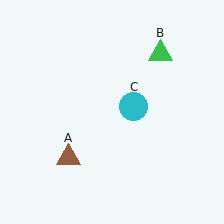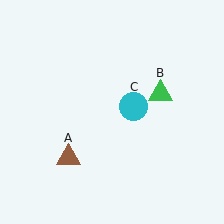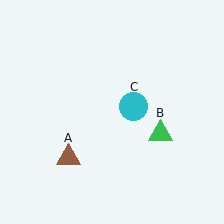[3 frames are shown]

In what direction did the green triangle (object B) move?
The green triangle (object B) moved down.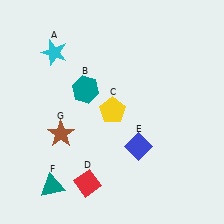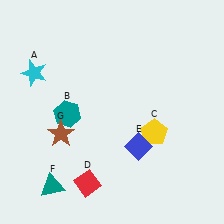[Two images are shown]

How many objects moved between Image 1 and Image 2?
3 objects moved between the two images.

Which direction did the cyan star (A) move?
The cyan star (A) moved left.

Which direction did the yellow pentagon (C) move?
The yellow pentagon (C) moved right.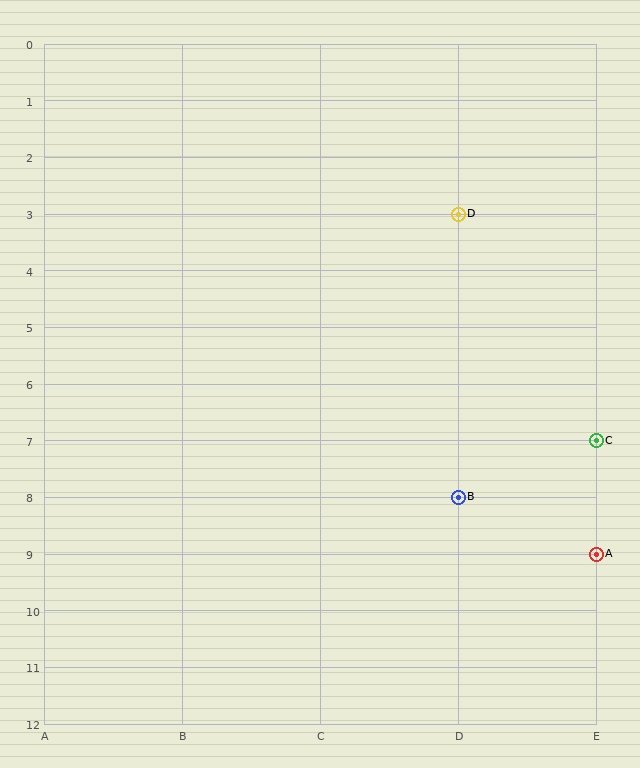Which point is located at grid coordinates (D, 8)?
Point B is at (D, 8).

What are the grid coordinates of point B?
Point B is at grid coordinates (D, 8).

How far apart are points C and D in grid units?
Points C and D are 1 column and 4 rows apart (about 4.1 grid units diagonally).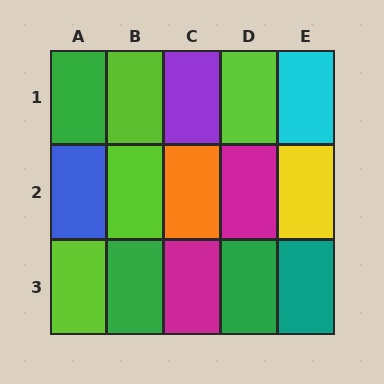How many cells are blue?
1 cell is blue.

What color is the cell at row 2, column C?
Orange.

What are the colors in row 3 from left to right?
Lime, green, magenta, green, teal.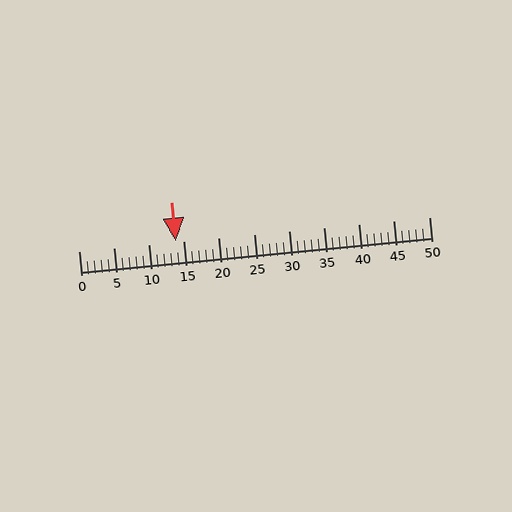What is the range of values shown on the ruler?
The ruler shows values from 0 to 50.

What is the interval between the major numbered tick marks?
The major tick marks are spaced 5 units apart.